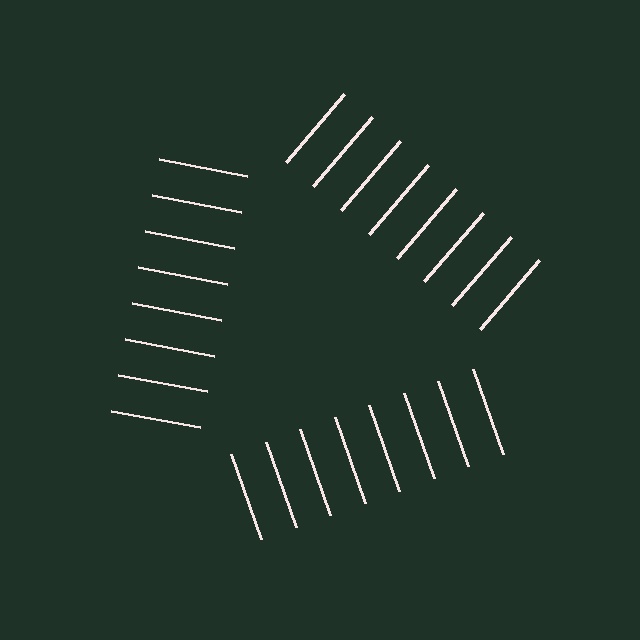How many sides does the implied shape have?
3 sides — the line-ends trace a triangle.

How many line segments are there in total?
24 — 8 along each of the 3 edges.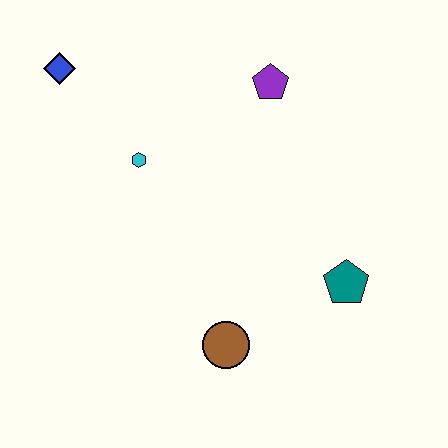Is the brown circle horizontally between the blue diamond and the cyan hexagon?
No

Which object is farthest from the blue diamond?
The teal pentagon is farthest from the blue diamond.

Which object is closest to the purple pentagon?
The cyan hexagon is closest to the purple pentagon.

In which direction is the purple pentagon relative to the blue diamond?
The purple pentagon is to the right of the blue diamond.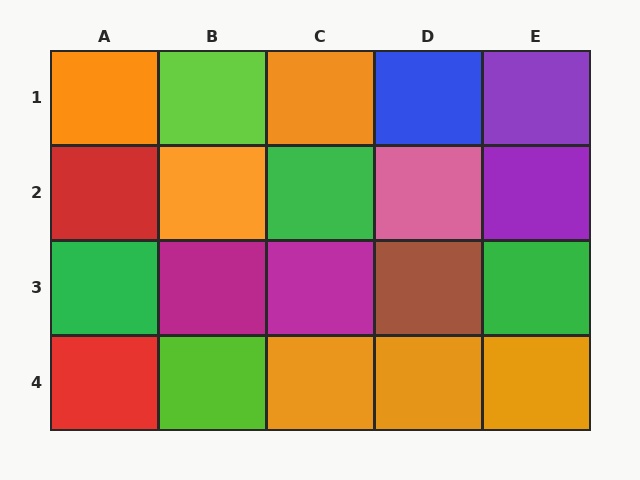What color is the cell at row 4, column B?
Lime.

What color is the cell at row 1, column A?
Orange.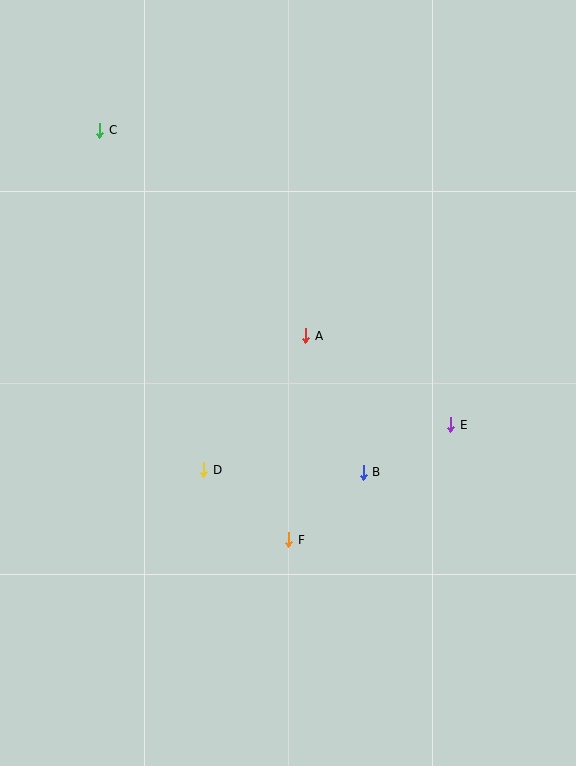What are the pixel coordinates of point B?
Point B is at (363, 472).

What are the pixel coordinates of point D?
Point D is at (204, 470).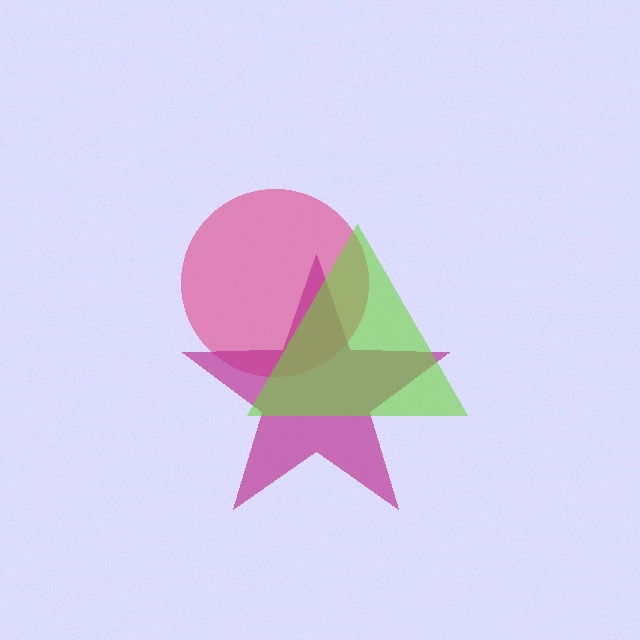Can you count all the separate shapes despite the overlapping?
Yes, there are 3 separate shapes.